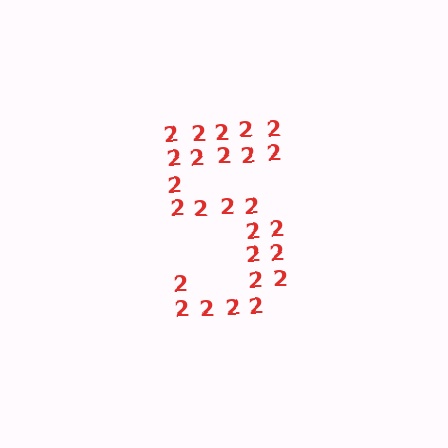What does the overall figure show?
The overall figure shows the digit 5.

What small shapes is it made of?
It is made of small digit 2's.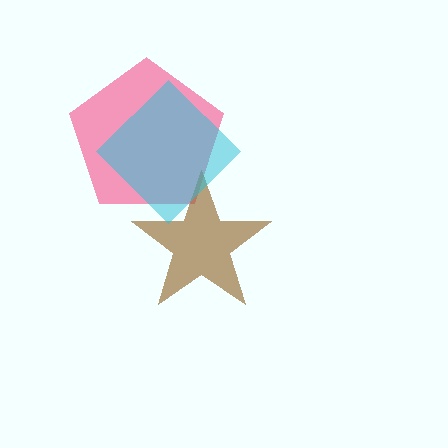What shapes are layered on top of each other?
The layered shapes are: a pink pentagon, a brown star, a cyan diamond.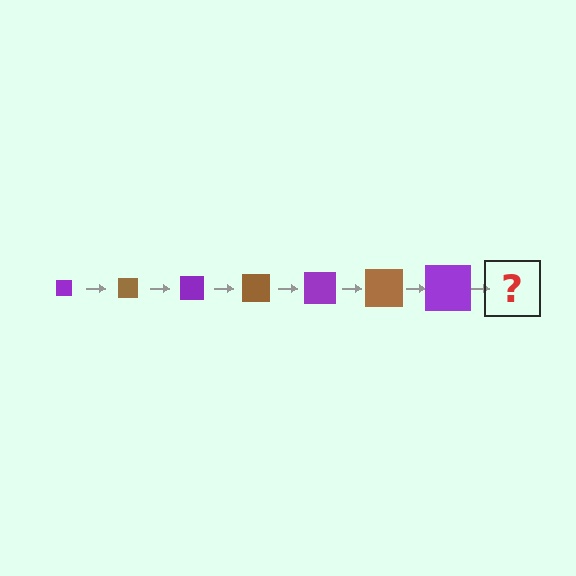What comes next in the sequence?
The next element should be a brown square, larger than the previous one.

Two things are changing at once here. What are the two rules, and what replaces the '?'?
The two rules are that the square grows larger each step and the color cycles through purple and brown. The '?' should be a brown square, larger than the previous one.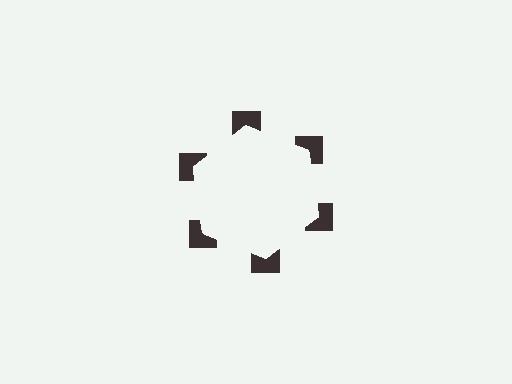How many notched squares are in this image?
There are 6 — one at each vertex of the illusory hexagon.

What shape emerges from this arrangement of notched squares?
An illusory hexagon — its edges are inferred from the aligned wedge cuts in the notched squares, not physically drawn.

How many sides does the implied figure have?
6 sides.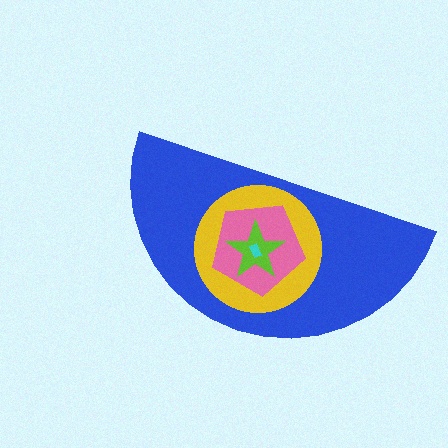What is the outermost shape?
The blue semicircle.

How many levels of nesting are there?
5.